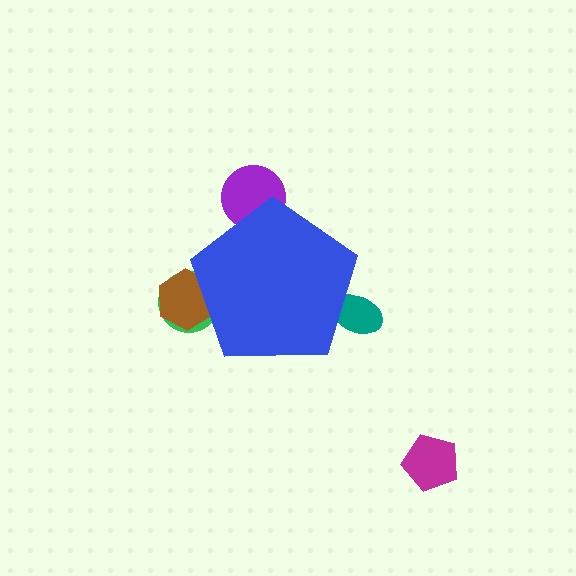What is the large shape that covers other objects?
A blue pentagon.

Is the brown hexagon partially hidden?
Yes, the brown hexagon is partially hidden behind the blue pentagon.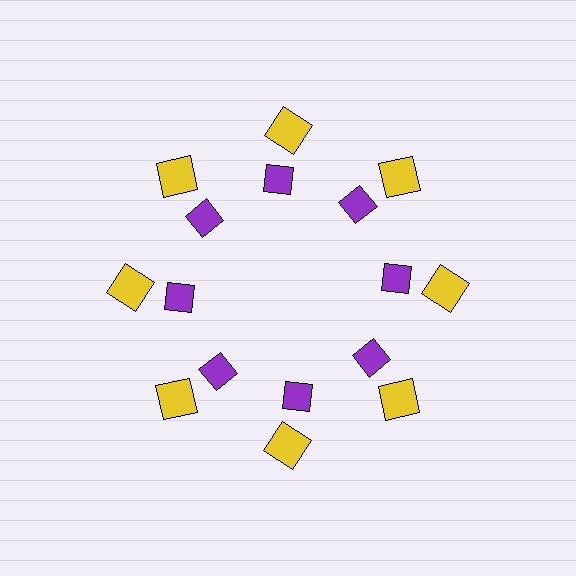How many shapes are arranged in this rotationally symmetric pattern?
There are 16 shapes, arranged in 8 groups of 2.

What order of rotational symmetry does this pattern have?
This pattern has 8-fold rotational symmetry.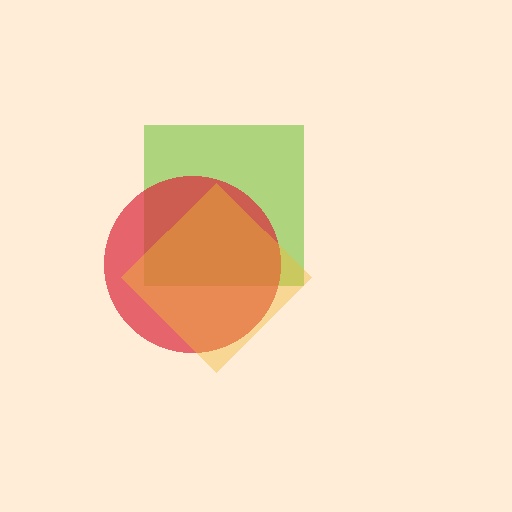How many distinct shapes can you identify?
There are 3 distinct shapes: a lime square, a red circle, a yellow diamond.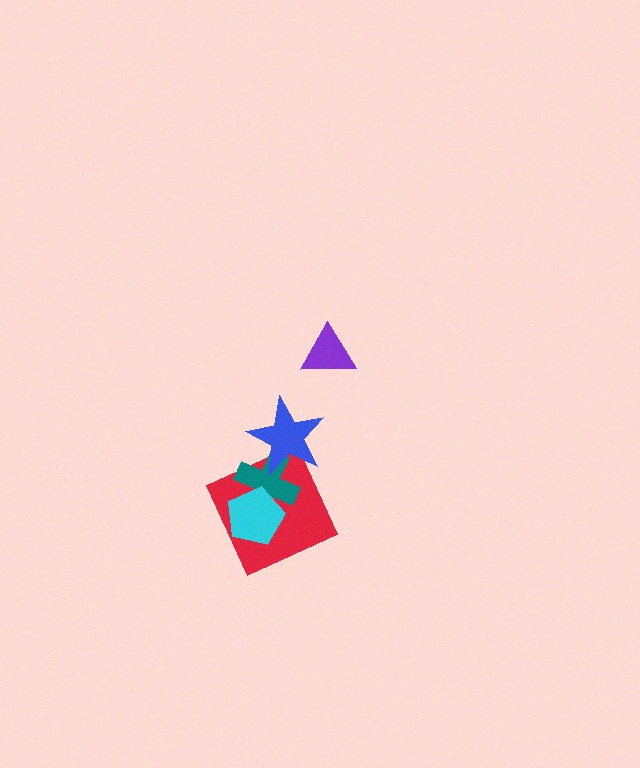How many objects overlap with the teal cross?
3 objects overlap with the teal cross.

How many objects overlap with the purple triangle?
0 objects overlap with the purple triangle.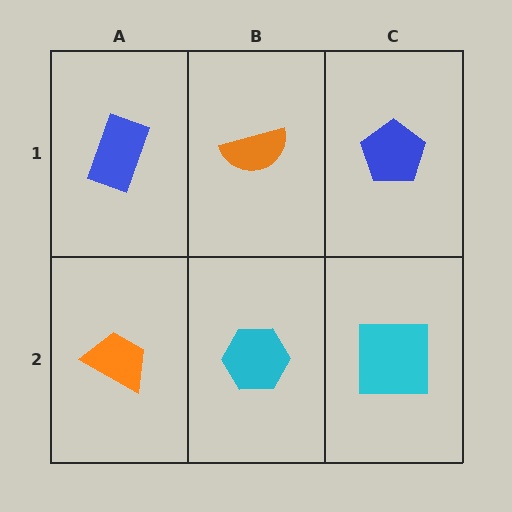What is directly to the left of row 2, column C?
A cyan hexagon.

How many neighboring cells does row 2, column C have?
2.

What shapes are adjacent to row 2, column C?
A blue pentagon (row 1, column C), a cyan hexagon (row 2, column B).